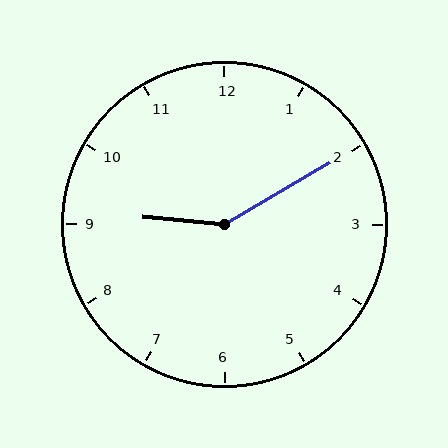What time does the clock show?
9:10.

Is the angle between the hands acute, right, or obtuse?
It is obtuse.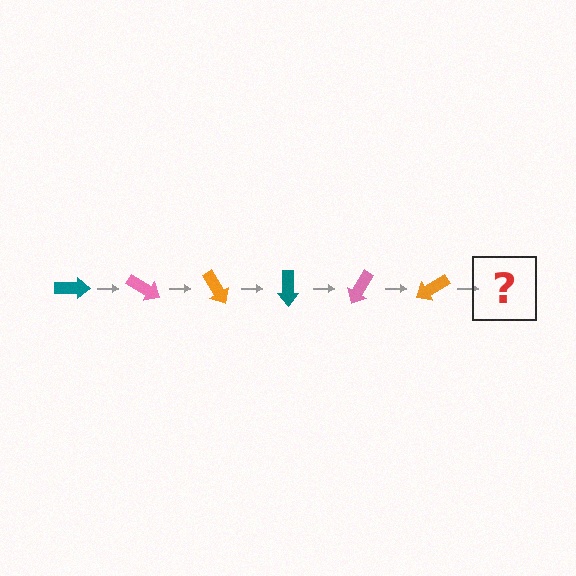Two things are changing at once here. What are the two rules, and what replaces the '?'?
The two rules are that it rotates 30 degrees each step and the color cycles through teal, pink, and orange. The '?' should be a teal arrow, rotated 180 degrees from the start.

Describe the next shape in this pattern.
It should be a teal arrow, rotated 180 degrees from the start.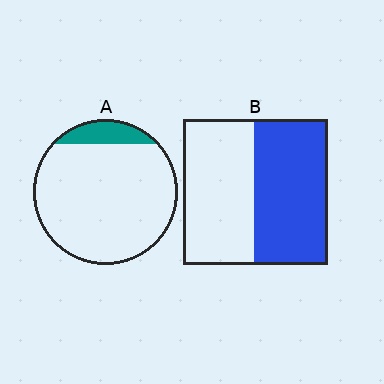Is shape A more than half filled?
No.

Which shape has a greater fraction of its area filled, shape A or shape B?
Shape B.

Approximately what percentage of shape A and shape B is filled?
A is approximately 10% and B is approximately 50%.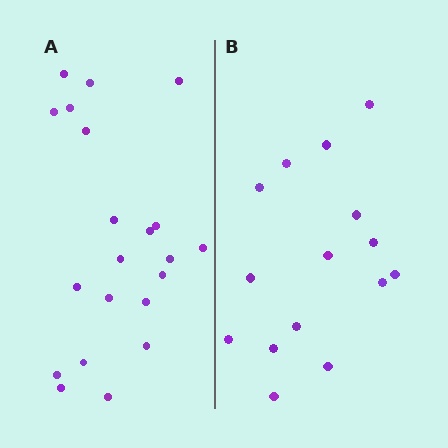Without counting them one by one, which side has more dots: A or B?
Region A (the left region) has more dots.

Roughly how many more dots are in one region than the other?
Region A has about 6 more dots than region B.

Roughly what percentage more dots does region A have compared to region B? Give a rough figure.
About 40% more.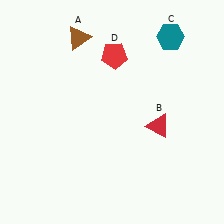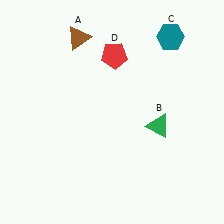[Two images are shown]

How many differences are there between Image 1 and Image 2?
There is 1 difference between the two images.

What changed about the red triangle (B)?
In Image 1, B is red. In Image 2, it changed to green.